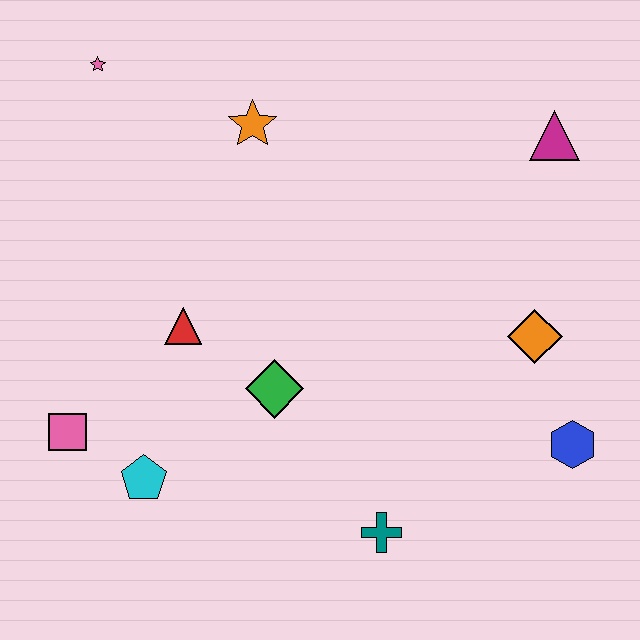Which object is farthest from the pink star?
The blue hexagon is farthest from the pink star.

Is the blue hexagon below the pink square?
Yes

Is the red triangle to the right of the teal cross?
No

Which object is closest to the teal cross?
The green diamond is closest to the teal cross.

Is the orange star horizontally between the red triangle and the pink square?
No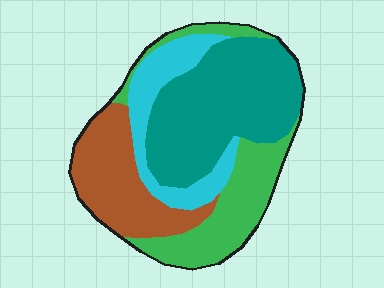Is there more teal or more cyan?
Teal.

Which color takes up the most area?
Teal, at roughly 40%.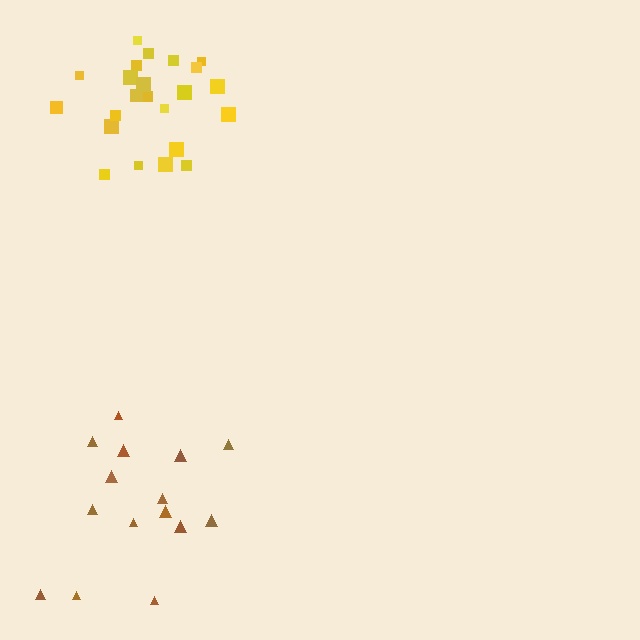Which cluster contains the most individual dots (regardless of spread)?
Yellow (23).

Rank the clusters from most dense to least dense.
yellow, brown.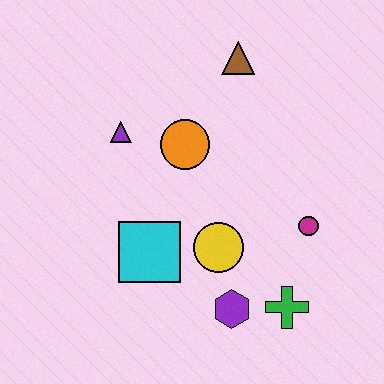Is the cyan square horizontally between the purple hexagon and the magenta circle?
No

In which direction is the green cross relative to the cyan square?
The green cross is to the right of the cyan square.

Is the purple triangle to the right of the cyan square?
No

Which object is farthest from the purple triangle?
The green cross is farthest from the purple triangle.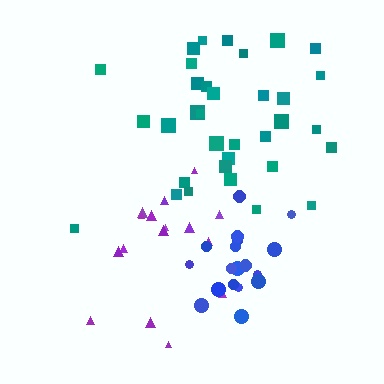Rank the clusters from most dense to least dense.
blue, teal, purple.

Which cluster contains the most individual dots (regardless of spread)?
Teal (34).